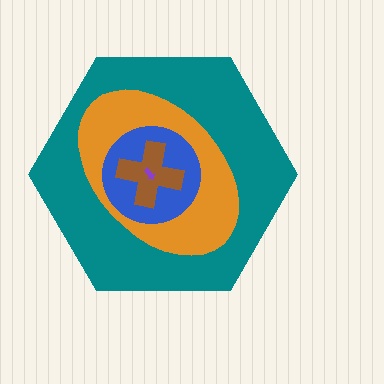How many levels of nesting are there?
5.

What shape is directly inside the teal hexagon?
The orange ellipse.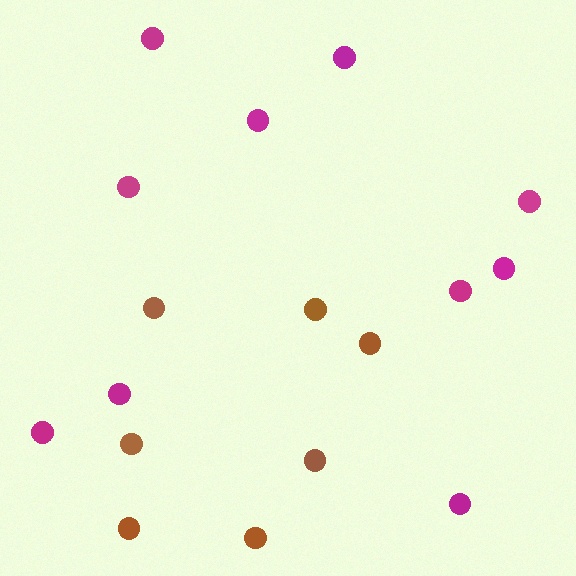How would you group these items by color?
There are 2 groups: one group of magenta circles (10) and one group of brown circles (7).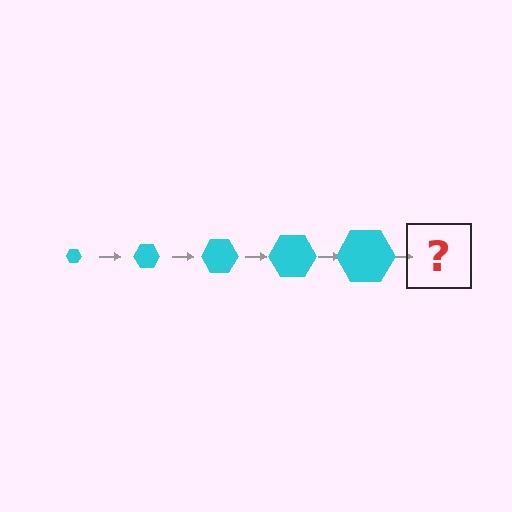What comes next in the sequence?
The next element should be a cyan hexagon, larger than the previous one.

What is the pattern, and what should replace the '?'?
The pattern is that the hexagon gets progressively larger each step. The '?' should be a cyan hexagon, larger than the previous one.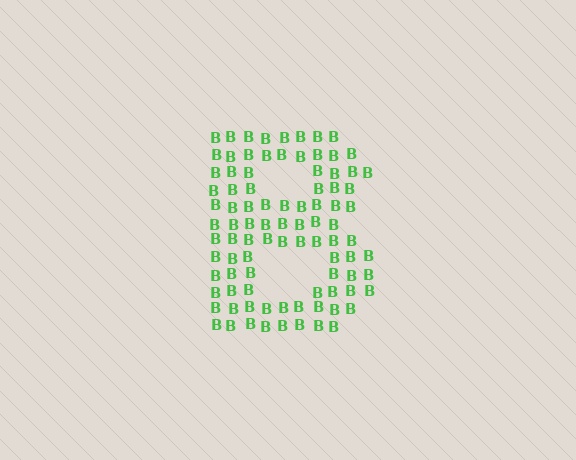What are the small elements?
The small elements are letter B's.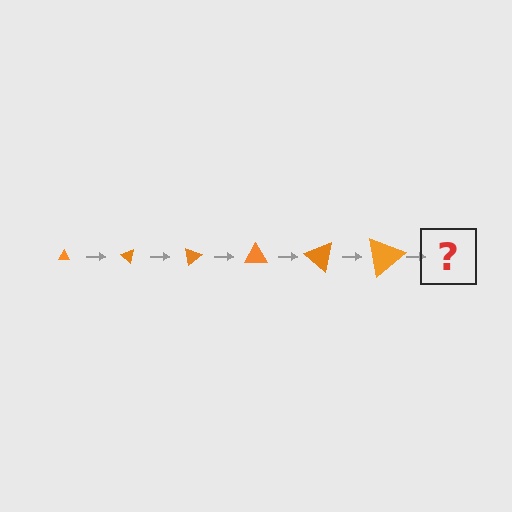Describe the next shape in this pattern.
It should be a triangle, larger than the previous one and rotated 240 degrees from the start.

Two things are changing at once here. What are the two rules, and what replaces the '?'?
The two rules are that the triangle grows larger each step and it rotates 40 degrees each step. The '?' should be a triangle, larger than the previous one and rotated 240 degrees from the start.